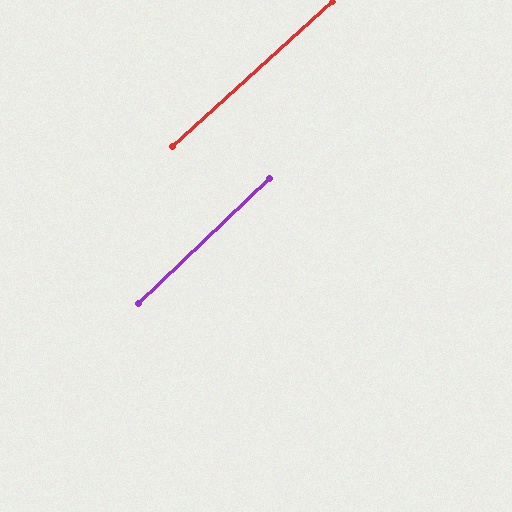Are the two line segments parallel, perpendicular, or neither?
Parallel — their directions differ by only 1.7°.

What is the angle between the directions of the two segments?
Approximately 2 degrees.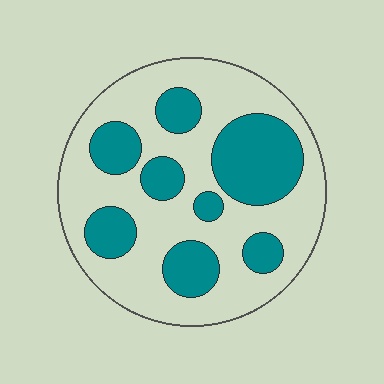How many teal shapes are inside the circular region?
8.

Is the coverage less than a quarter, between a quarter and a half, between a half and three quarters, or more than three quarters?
Between a quarter and a half.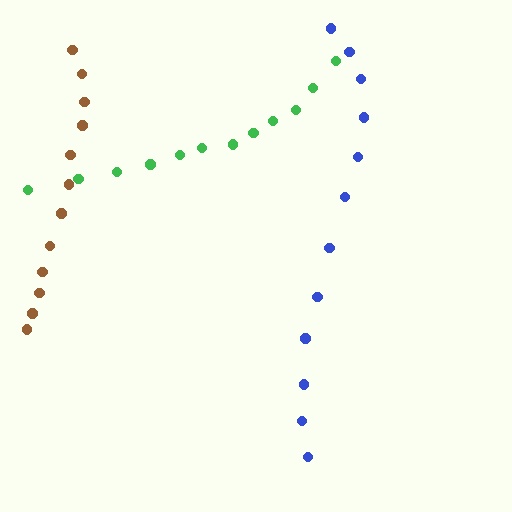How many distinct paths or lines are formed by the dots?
There are 3 distinct paths.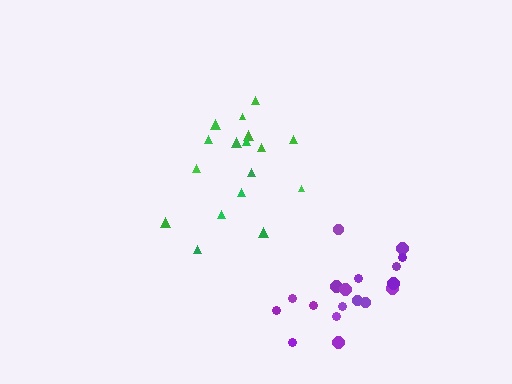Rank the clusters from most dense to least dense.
purple, green.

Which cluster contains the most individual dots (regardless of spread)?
Purple (18).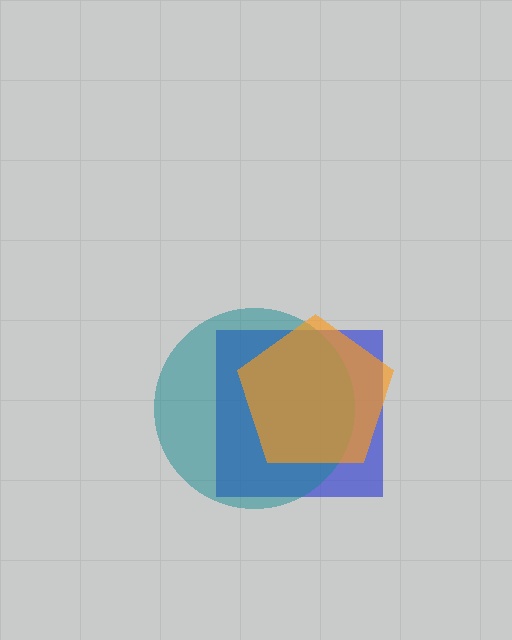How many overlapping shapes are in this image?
There are 3 overlapping shapes in the image.